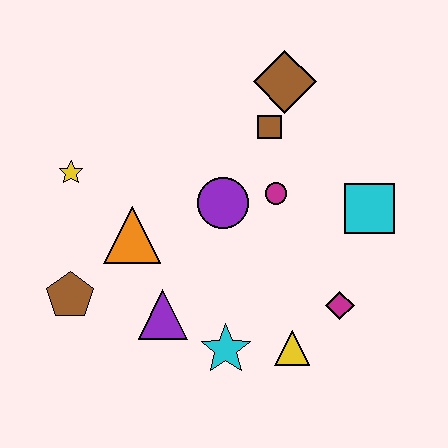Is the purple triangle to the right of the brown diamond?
No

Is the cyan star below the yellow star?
Yes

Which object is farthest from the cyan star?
The brown diamond is farthest from the cyan star.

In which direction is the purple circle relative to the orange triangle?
The purple circle is to the right of the orange triangle.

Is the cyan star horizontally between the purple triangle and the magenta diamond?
Yes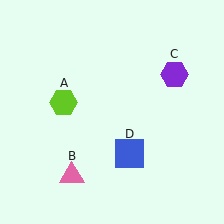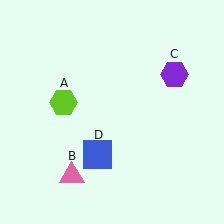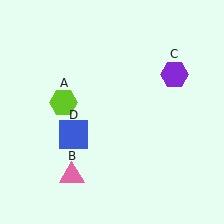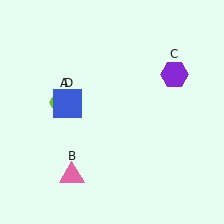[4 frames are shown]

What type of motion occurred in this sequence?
The blue square (object D) rotated clockwise around the center of the scene.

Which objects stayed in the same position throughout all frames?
Lime hexagon (object A) and pink triangle (object B) and purple hexagon (object C) remained stationary.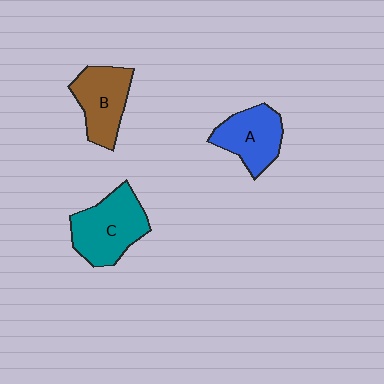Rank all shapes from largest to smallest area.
From largest to smallest: C (teal), B (brown), A (blue).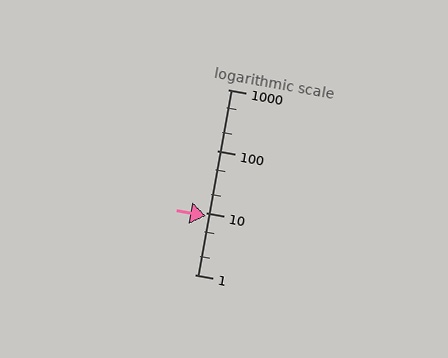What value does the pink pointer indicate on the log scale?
The pointer indicates approximately 8.8.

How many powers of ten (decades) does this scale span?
The scale spans 3 decades, from 1 to 1000.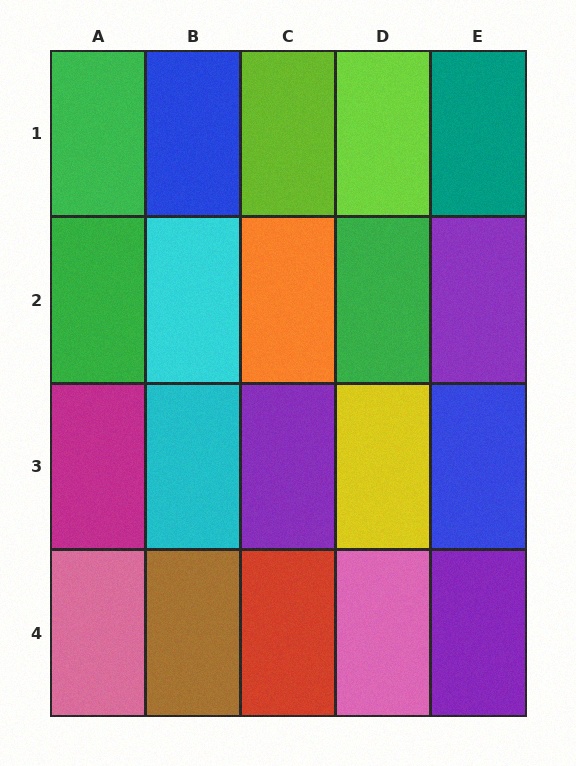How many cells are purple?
3 cells are purple.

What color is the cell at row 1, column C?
Lime.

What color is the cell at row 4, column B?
Brown.